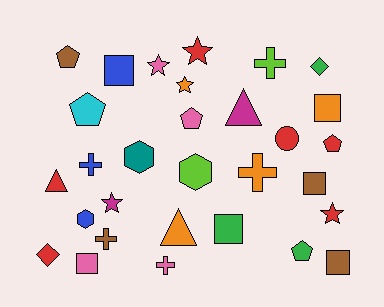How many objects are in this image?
There are 30 objects.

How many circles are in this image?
There is 1 circle.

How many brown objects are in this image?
There are 4 brown objects.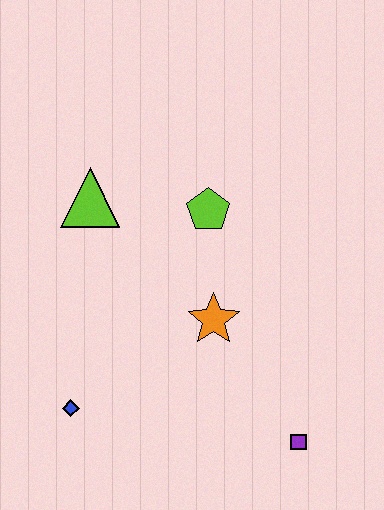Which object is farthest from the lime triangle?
The purple square is farthest from the lime triangle.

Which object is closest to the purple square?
The orange star is closest to the purple square.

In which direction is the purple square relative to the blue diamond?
The purple square is to the right of the blue diamond.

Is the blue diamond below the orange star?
Yes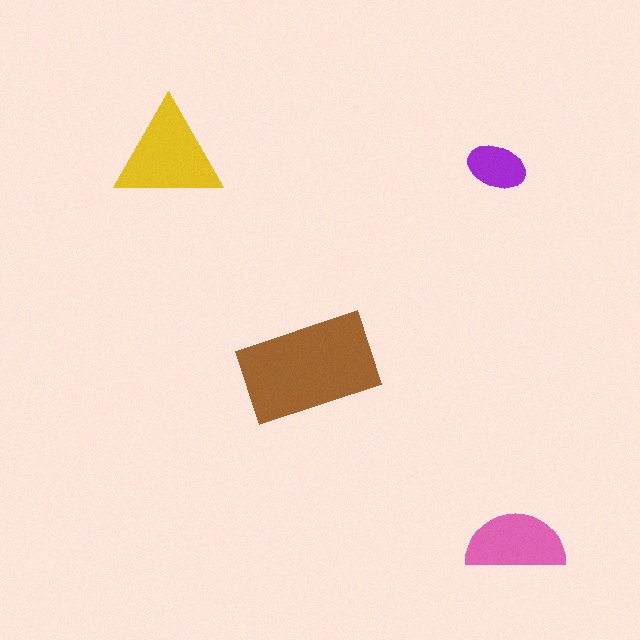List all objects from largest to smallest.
The brown rectangle, the yellow triangle, the pink semicircle, the purple ellipse.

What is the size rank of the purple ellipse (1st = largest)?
4th.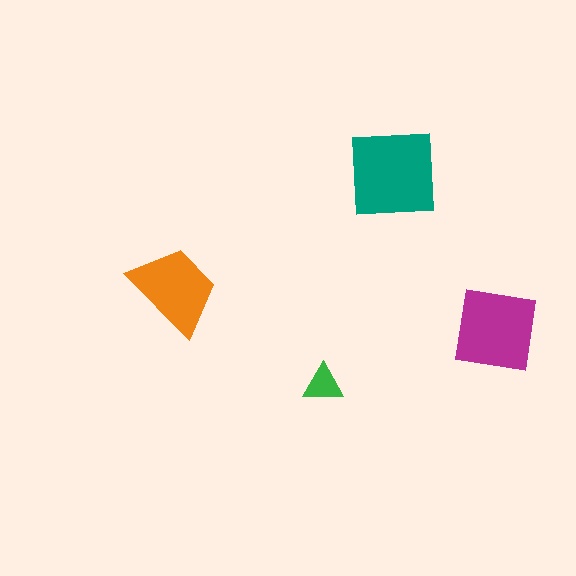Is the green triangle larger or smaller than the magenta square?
Smaller.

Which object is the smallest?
The green triangle.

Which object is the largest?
The teal square.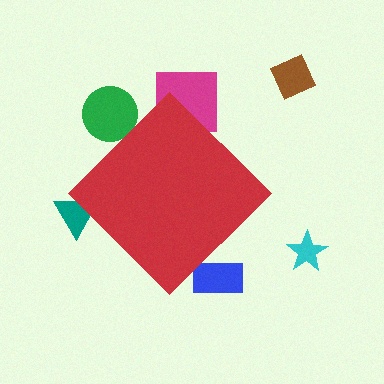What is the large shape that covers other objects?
A red diamond.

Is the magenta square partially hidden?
Yes, the magenta square is partially hidden behind the red diamond.